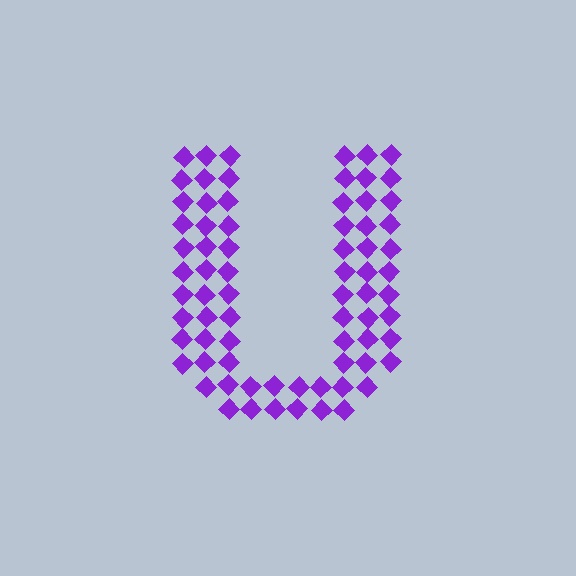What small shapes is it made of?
It is made of small diamonds.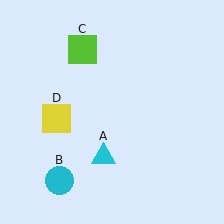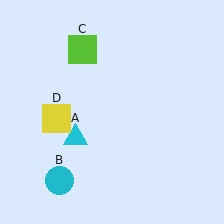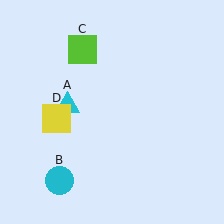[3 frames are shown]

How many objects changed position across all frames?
1 object changed position: cyan triangle (object A).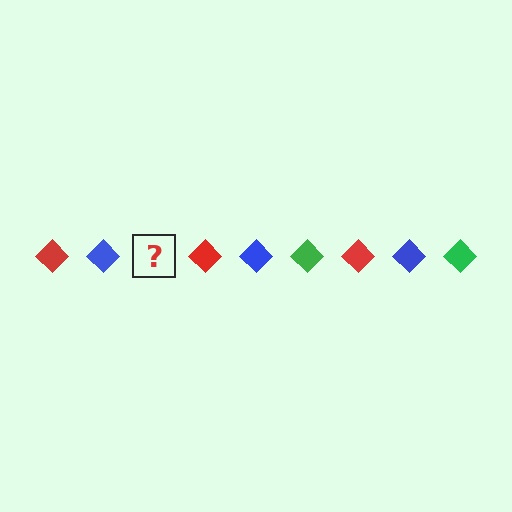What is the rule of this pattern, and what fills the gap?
The rule is that the pattern cycles through red, blue, green diamonds. The gap should be filled with a green diamond.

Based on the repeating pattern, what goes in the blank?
The blank should be a green diamond.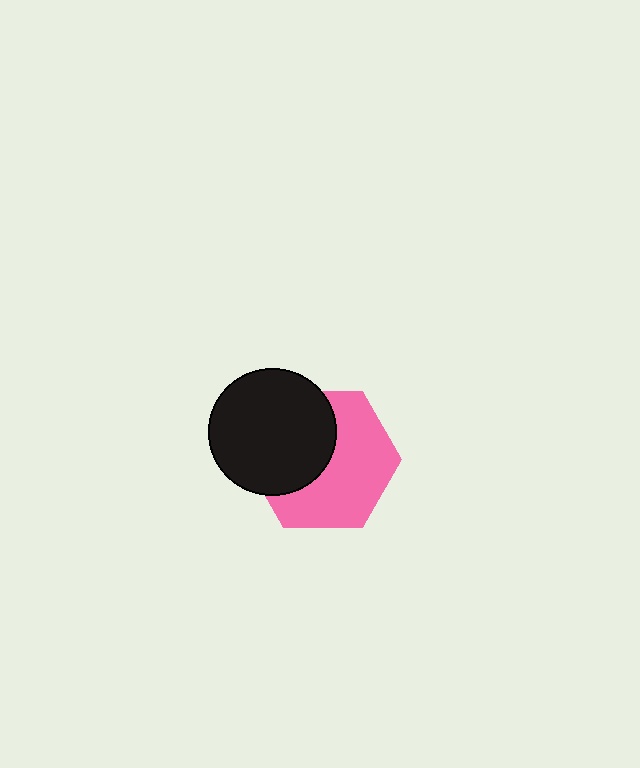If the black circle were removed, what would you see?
You would see the complete pink hexagon.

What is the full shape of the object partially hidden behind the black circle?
The partially hidden object is a pink hexagon.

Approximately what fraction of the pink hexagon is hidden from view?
Roughly 43% of the pink hexagon is hidden behind the black circle.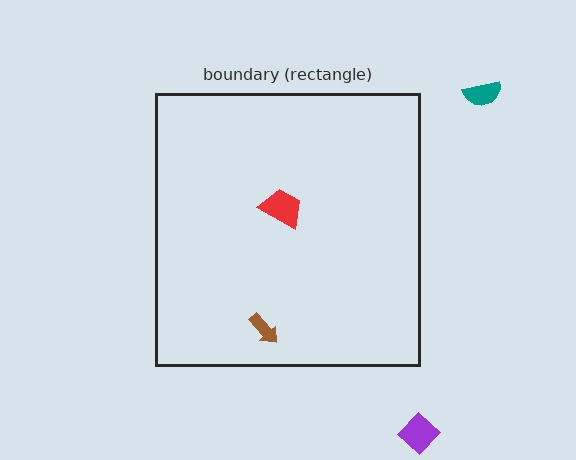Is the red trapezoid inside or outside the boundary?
Inside.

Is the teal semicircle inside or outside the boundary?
Outside.